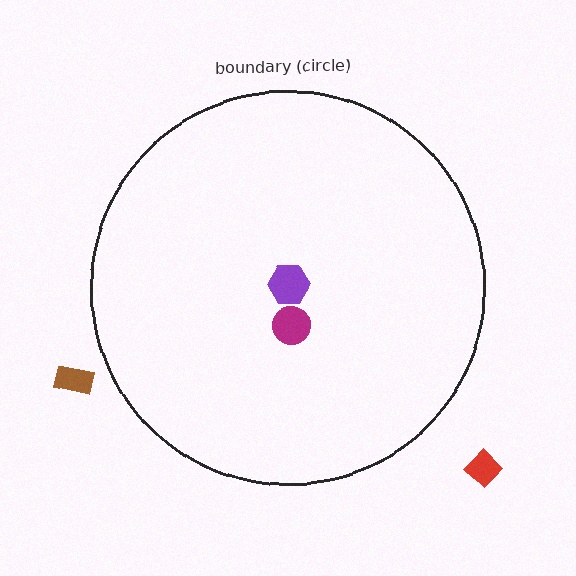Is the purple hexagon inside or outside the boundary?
Inside.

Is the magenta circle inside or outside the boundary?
Inside.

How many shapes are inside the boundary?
2 inside, 2 outside.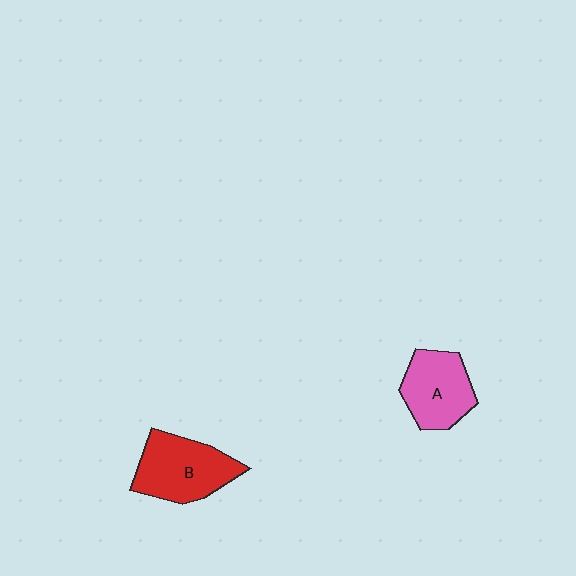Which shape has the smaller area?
Shape A (pink).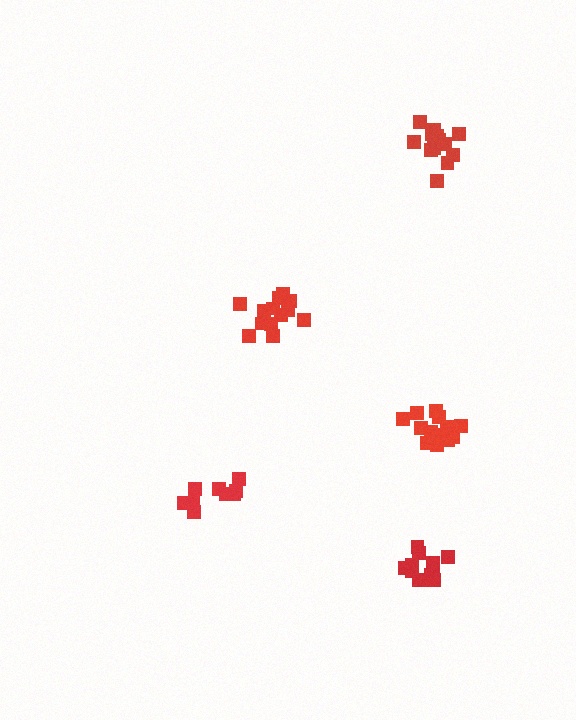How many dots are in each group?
Group 1: 13 dots, Group 2: 12 dots, Group 3: 15 dots, Group 4: 14 dots, Group 5: 9 dots (63 total).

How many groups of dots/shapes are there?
There are 5 groups.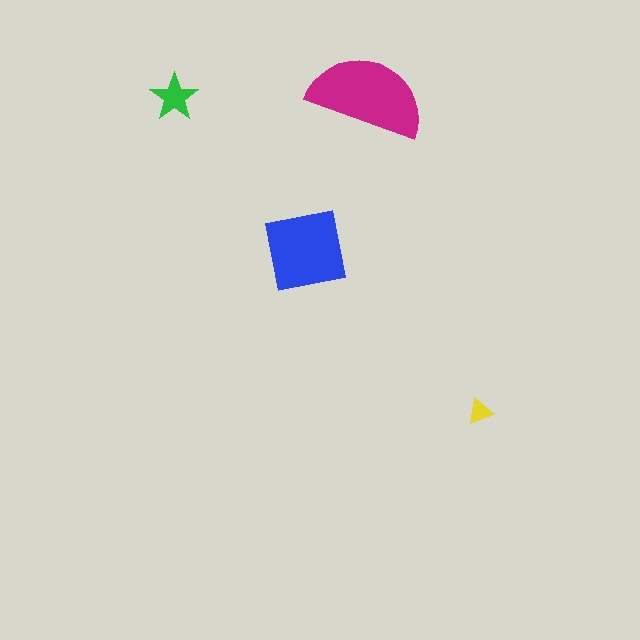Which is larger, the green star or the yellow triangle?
The green star.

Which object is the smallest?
The yellow triangle.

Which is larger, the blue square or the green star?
The blue square.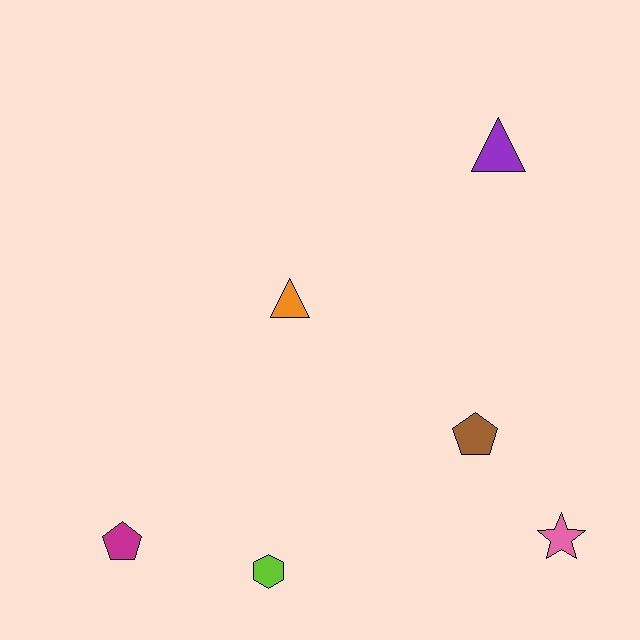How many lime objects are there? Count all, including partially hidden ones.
There is 1 lime object.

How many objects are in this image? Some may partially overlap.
There are 6 objects.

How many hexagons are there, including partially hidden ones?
There is 1 hexagon.